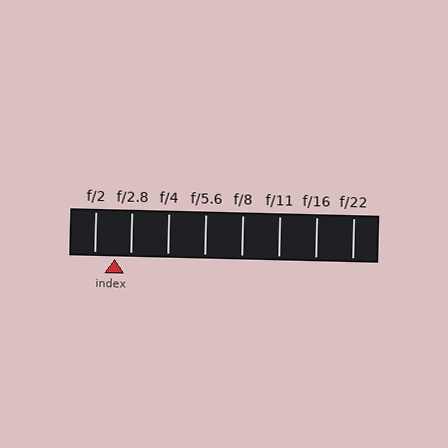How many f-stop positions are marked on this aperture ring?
There are 8 f-stop positions marked.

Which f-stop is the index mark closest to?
The index mark is closest to f/2.8.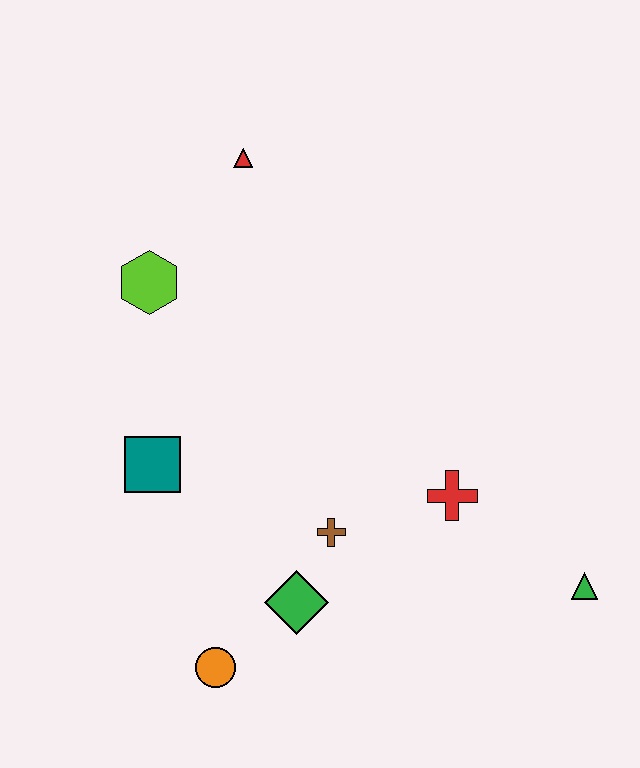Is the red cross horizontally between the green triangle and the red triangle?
Yes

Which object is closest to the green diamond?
The brown cross is closest to the green diamond.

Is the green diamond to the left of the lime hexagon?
No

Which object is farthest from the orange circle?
The red triangle is farthest from the orange circle.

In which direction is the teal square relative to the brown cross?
The teal square is to the left of the brown cross.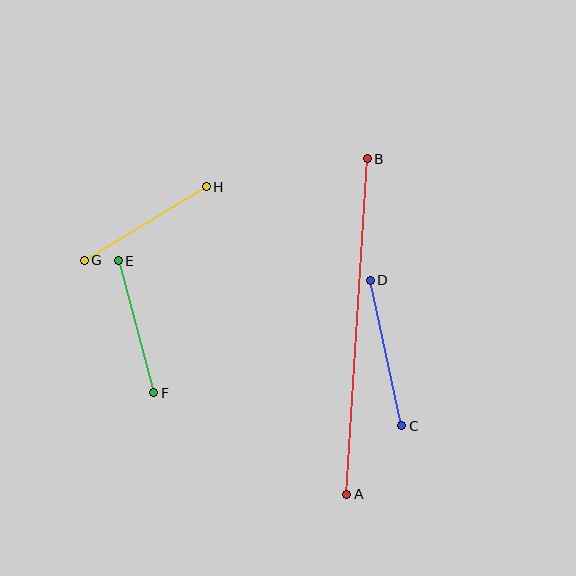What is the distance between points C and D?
The distance is approximately 149 pixels.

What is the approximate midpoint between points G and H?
The midpoint is at approximately (145, 224) pixels.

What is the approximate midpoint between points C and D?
The midpoint is at approximately (386, 353) pixels.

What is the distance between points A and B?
The distance is approximately 336 pixels.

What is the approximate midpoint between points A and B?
The midpoint is at approximately (357, 326) pixels.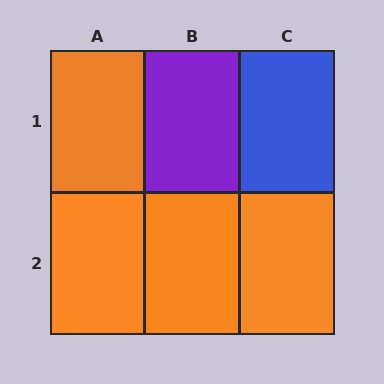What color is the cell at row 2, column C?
Orange.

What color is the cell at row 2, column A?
Orange.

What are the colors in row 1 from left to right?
Orange, purple, blue.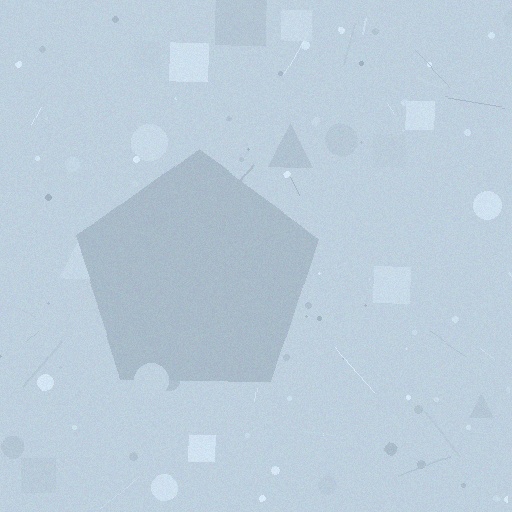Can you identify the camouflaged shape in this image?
The camouflaged shape is a pentagon.